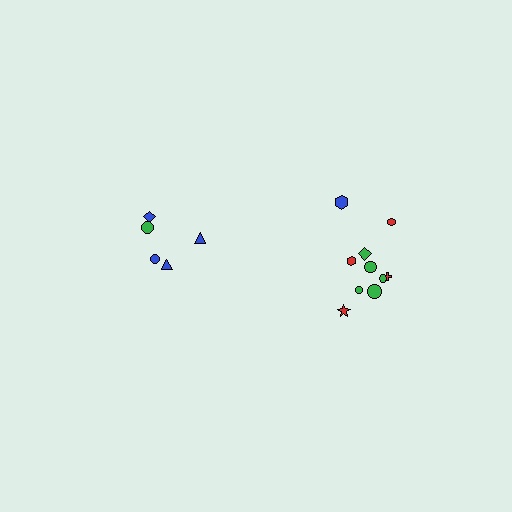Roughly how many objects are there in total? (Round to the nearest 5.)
Roughly 15 objects in total.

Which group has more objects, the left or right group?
The right group.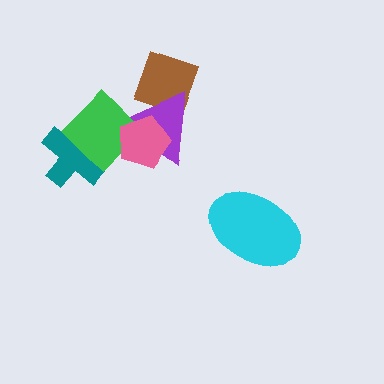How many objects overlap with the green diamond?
3 objects overlap with the green diamond.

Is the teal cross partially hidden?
Yes, it is partially covered by another shape.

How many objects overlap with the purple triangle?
3 objects overlap with the purple triangle.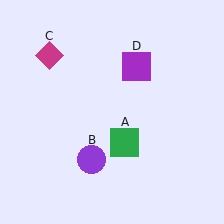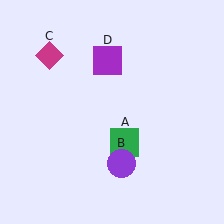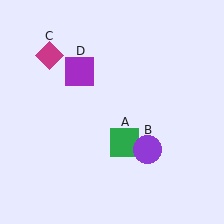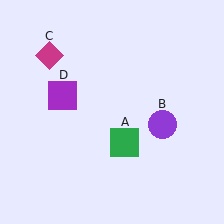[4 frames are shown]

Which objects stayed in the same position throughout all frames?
Green square (object A) and magenta diamond (object C) remained stationary.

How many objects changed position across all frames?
2 objects changed position: purple circle (object B), purple square (object D).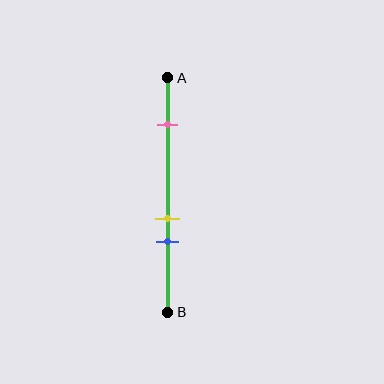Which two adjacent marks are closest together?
The yellow and blue marks are the closest adjacent pair.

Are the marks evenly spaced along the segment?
No, the marks are not evenly spaced.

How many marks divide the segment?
There are 3 marks dividing the segment.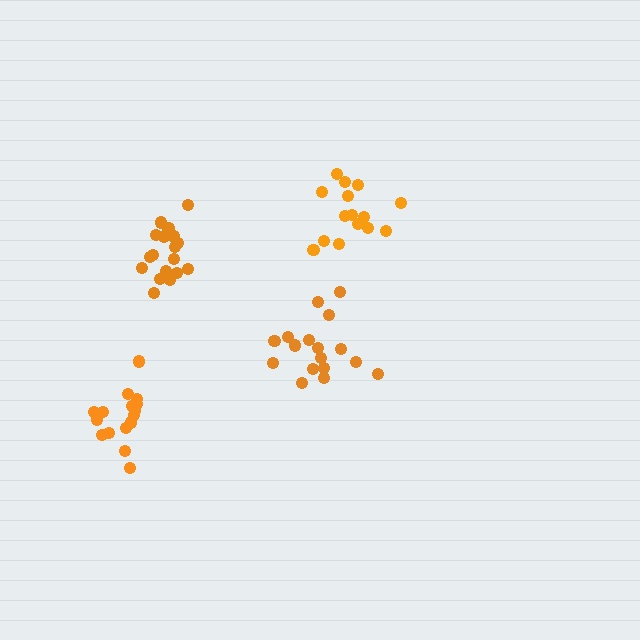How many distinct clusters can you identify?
There are 4 distinct clusters.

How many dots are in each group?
Group 1: 17 dots, Group 2: 20 dots, Group 3: 15 dots, Group 4: 16 dots (68 total).